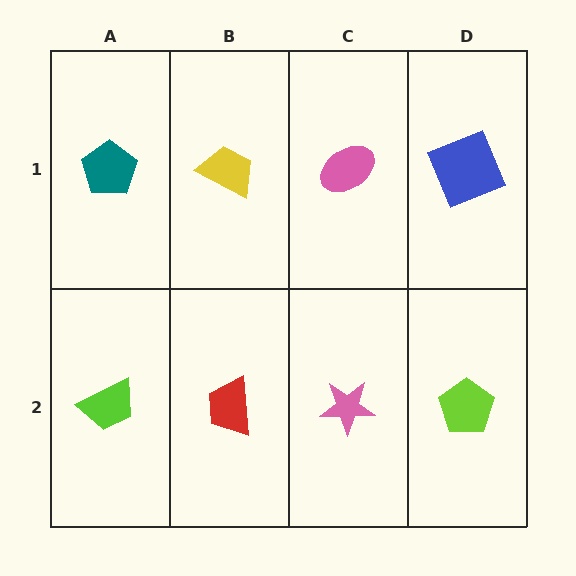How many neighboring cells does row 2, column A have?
2.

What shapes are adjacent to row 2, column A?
A teal pentagon (row 1, column A), a red trapezoid (row 2, column B).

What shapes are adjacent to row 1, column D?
A lime pentagon (row 2, column D), a pink ellipse (row 1, column C).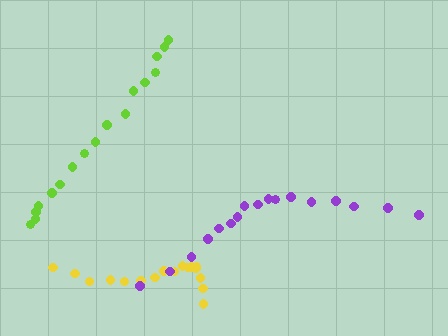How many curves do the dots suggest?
There are 3 distinct paths.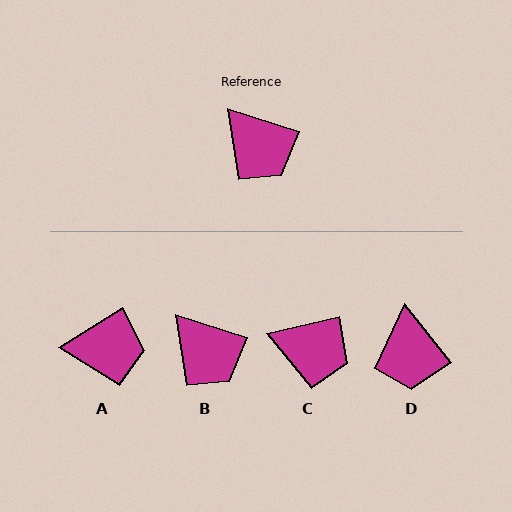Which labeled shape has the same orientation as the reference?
B.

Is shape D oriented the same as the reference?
No, it is off by about 34 degrees.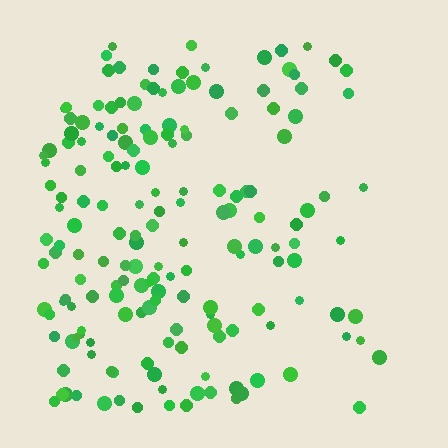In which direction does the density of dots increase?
From right to left, with the left side densest.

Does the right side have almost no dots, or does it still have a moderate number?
Still a moderate number, just noticeably fewer than the left.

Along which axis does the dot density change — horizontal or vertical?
Horizontal.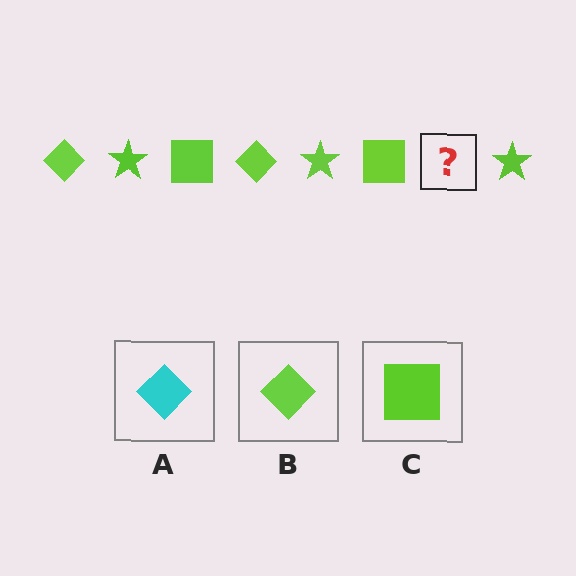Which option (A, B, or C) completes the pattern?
B.